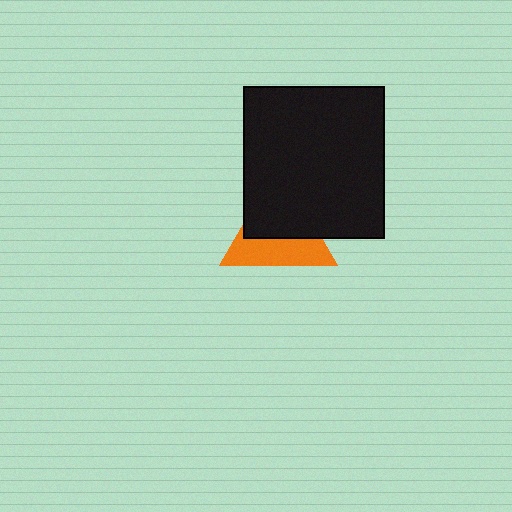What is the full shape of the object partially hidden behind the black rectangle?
The partially hidden object is an orange triangle.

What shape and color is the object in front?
The object in front is a black rectangle.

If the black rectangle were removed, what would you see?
You would see the complete orange triangle.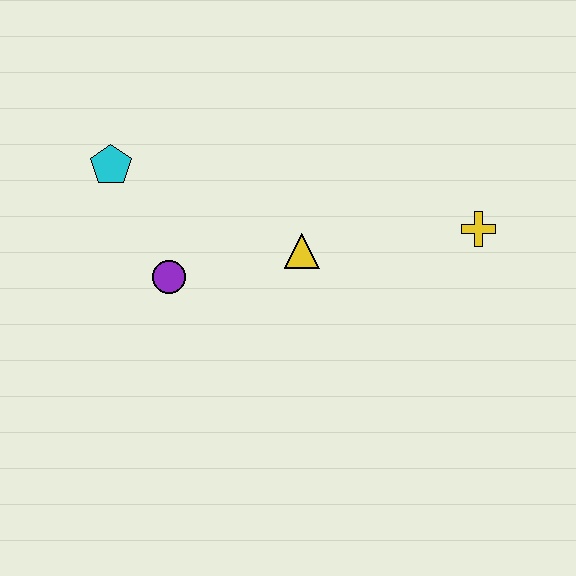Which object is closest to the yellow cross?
The yellow triangle is closest to the yellow cross.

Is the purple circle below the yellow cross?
Yes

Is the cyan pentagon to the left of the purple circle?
Yes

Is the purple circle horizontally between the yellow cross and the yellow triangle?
No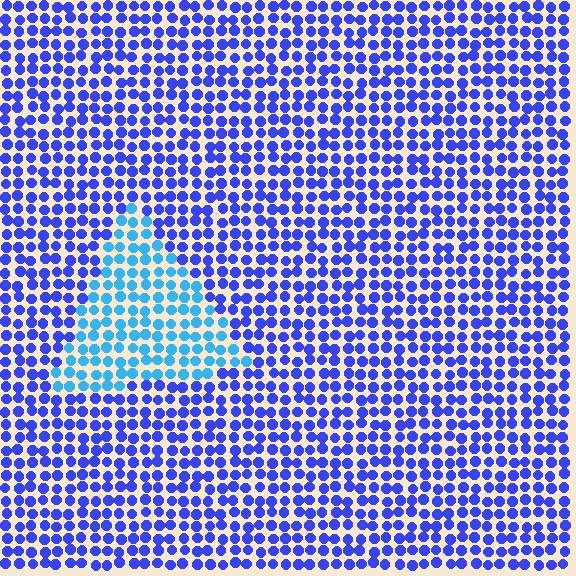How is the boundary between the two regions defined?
The boundary is defined purely by a slight shift in hue (about 39 degrees). Spacing, size, and orientation are identical on both sides.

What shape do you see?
I see a triangle.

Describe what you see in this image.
The image is filled with small blue elements in a uniform arrangement. A triangle-shaped region is visible where the elements are tinted to a slightly different hue, forming a subtle color boundary.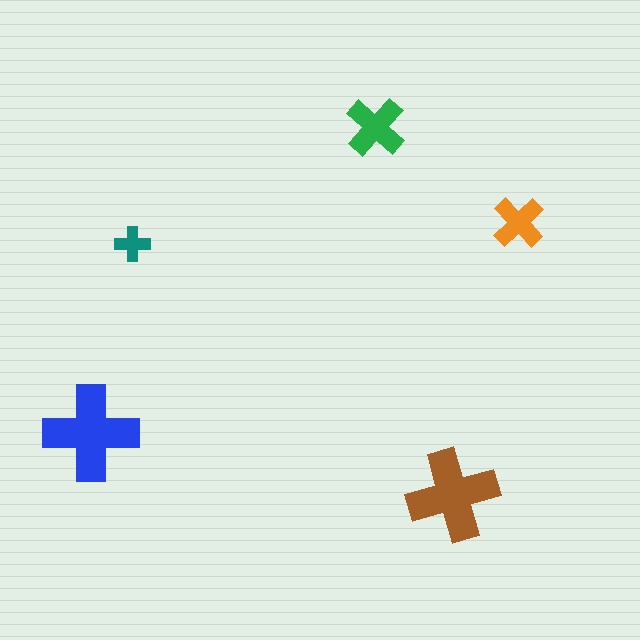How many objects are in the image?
There are 5 objects in the image.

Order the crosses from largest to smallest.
the blue one, the brown one, the green one, the orange one, the teal one.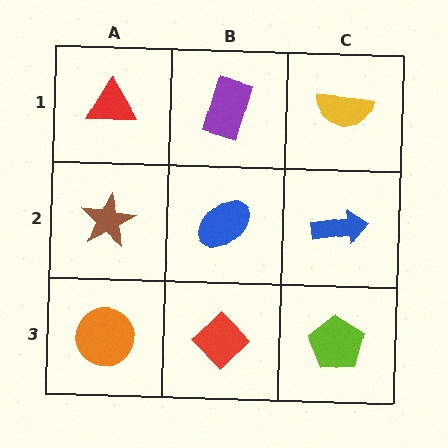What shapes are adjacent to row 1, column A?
A brown star (row 2, column A), a purple rectangle (row 1, column B).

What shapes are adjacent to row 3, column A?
A brown star (row 2, column A), a red diamond (row 3, column B).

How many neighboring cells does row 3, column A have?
2.